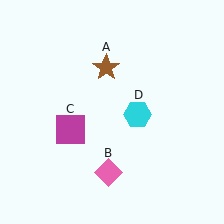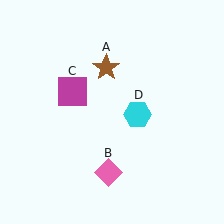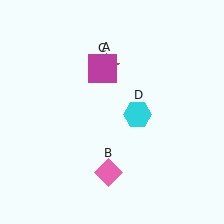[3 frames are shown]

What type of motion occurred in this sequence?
The magenta square (object C) rotated clockwise around the center of the scene.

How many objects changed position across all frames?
1 object changed position: magenta square (object C).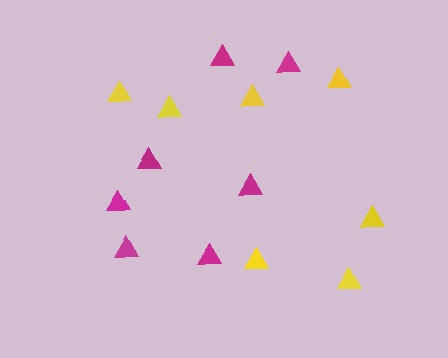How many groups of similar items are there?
There are 2 groups: one group of magenta triangles (7) and one group of yellow triangles (7).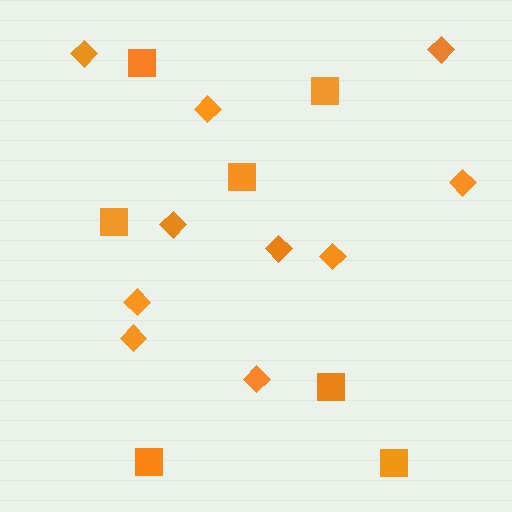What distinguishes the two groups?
There are 2 groups: one group of squares (7) and one group of diamonds (10).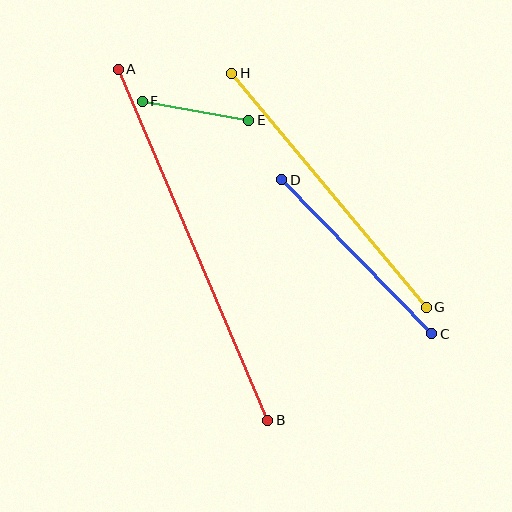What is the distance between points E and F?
The distance is approximately 108 pixels.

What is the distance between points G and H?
The distance is approximately 304 pixels.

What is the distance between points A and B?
The distance is approximately 382 pixels.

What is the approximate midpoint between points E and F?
The midpoint is at approximately (195, 111) pixels.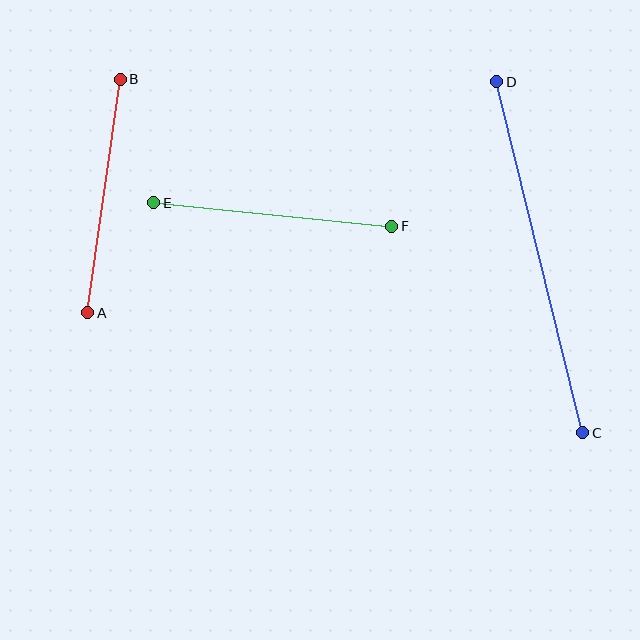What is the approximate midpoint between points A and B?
The midpoint is at approximately (104, 196) pixels.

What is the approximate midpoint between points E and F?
The midpoint is at approximately (273, 214) pixels.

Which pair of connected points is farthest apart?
Points C and D are farthest apart.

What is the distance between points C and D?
The distance is approximately 361 pixels.